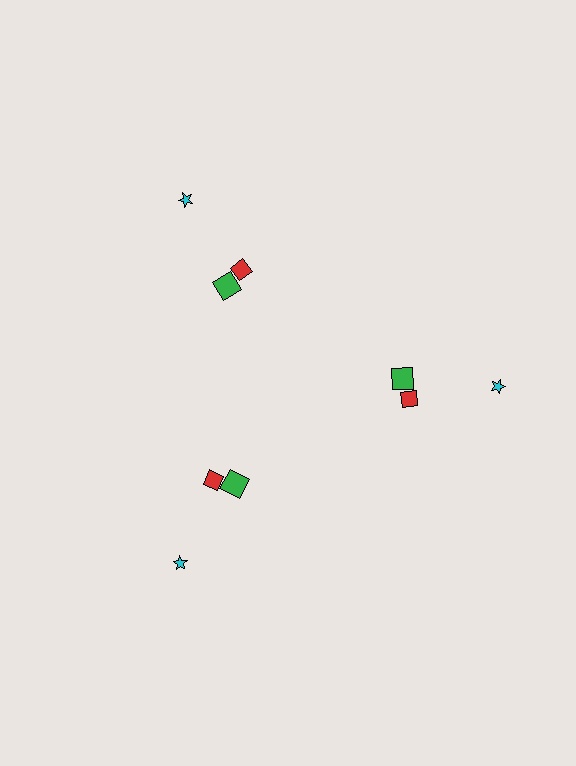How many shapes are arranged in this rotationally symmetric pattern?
There are 9 shapes, arranged in 3 groups of 3.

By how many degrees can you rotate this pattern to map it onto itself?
The pattern maps onto itself every 120 degrees of rotation.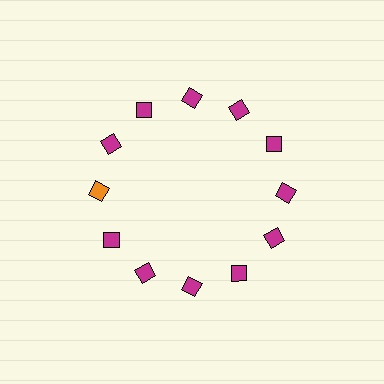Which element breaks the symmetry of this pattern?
The orange diamond at roughly the 9 o'clock position breaks the symmetry. All other shapes are magenta diamonds.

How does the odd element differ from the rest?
It has a different color: orange instead of magenta.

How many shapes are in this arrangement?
There are 12 shapes arranged in a ring pattern.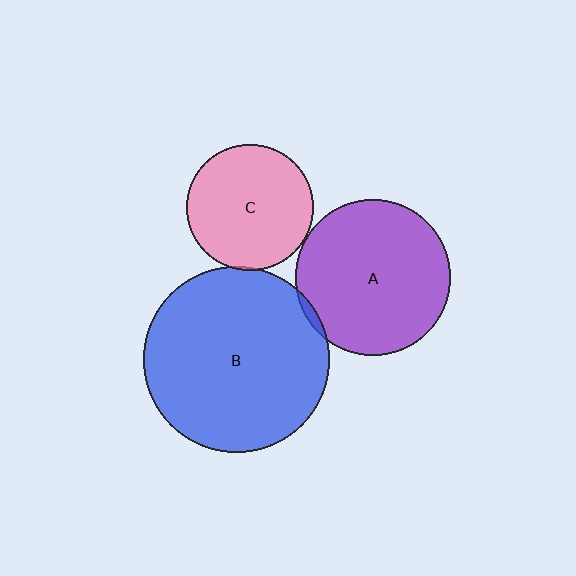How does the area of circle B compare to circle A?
Approximately 1.4 times.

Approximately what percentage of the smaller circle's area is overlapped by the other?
Approximately 5%.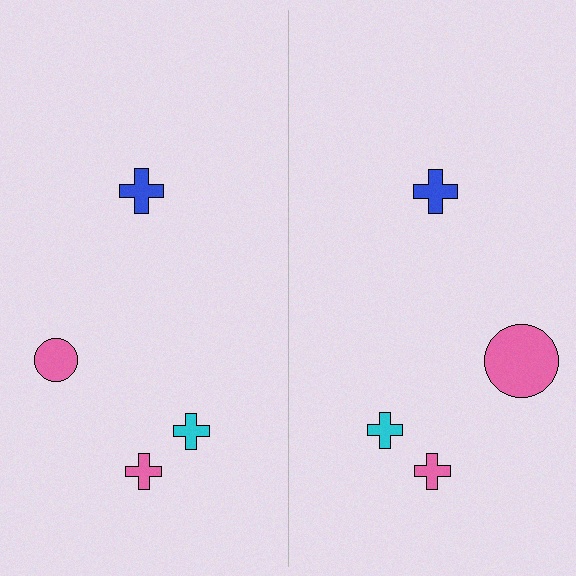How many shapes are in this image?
There are 8 shapes in this image.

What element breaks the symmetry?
The pink circle on the right side has a different size than its mirror counterpart.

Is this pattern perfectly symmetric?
No, the pattern is not perfectly symmetric. The pink circle on the right side has a different size than its mirror counterpart.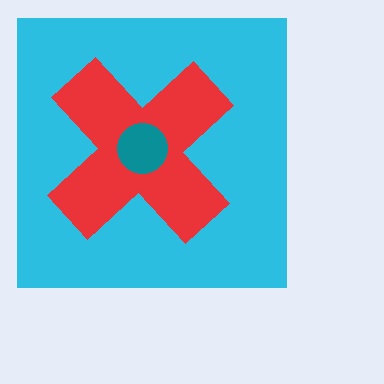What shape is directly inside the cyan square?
The red cross.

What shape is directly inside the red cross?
The teal circle.